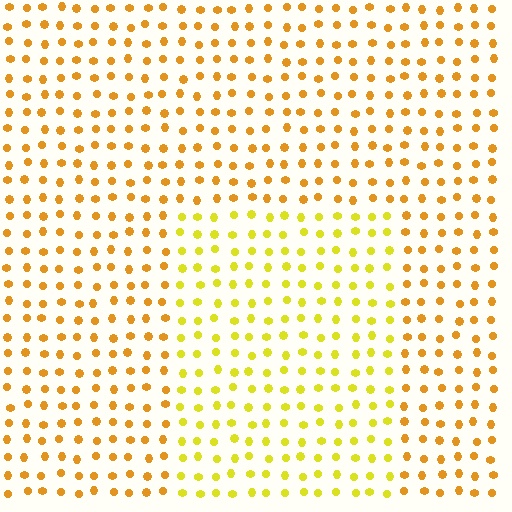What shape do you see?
I see a rectangle.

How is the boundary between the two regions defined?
The boundary is defined purely by a slight shift in hue (about 26 degrees). Spacing, size, and orientation are identical on both sides.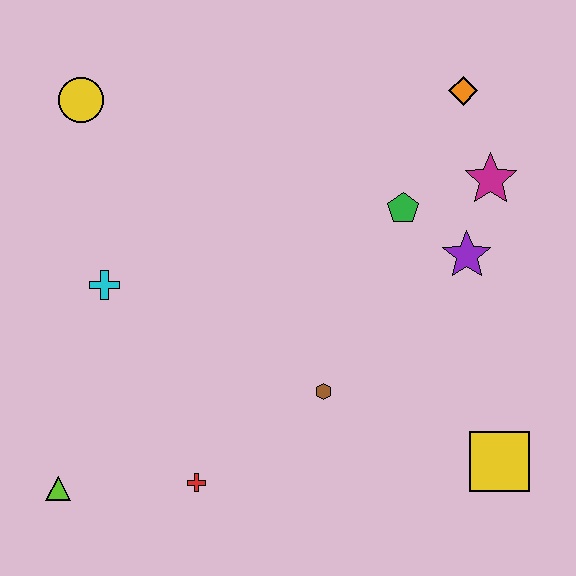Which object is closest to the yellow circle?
The cyan cross is closest to the yellow circle.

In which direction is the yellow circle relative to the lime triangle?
The yellow circle is above the lime triangle.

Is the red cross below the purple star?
Yes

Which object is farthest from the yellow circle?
The yellow square is farthest from the yellow circle.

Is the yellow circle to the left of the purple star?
Yes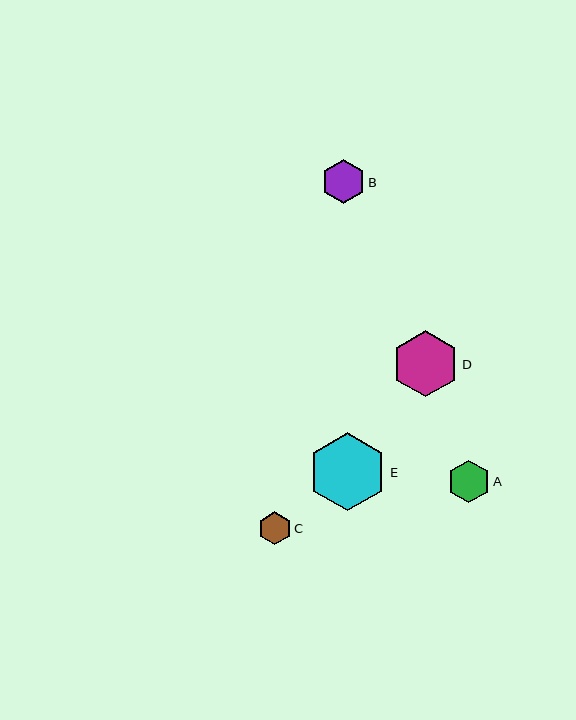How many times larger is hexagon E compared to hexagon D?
Hexagon E is approximately 1.2 times the size of hexagon D.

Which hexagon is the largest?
Hexagon E is the largest with a size of approximately 78 pixels.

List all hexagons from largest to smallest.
From largest to smallest: E, D, B, A, C.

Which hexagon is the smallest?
Hexagon C is the smallest with a size of approximately 33 pixels.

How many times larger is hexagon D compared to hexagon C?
Hexagon D is approximately 2.0 times the size of hexagon C.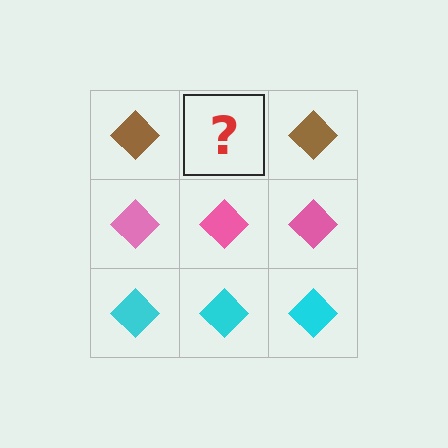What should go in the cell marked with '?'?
The missing cell should contain a brown diamond.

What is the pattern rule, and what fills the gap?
The rule is that each row has a consistent color. The gap should be filled with a brown diamond.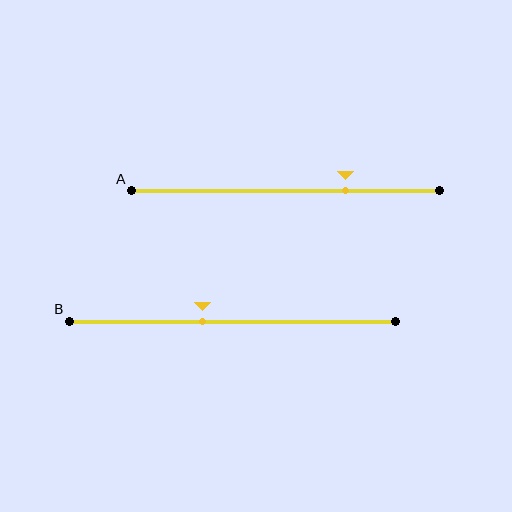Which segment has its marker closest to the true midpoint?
Segment B has its marker closest to the true midpoint.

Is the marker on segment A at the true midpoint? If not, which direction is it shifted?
No, the marker on segment A is shifted to the right by about 19% of the segment length.